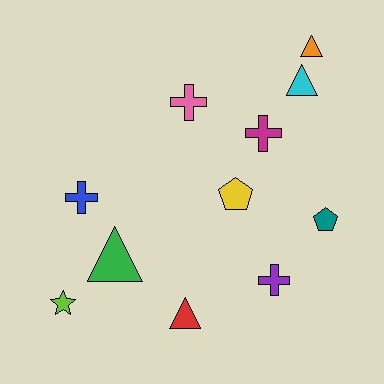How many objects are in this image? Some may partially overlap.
There are 11 objects.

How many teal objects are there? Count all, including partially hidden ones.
There is 1 teal object.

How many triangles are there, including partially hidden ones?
There are 4 triangles.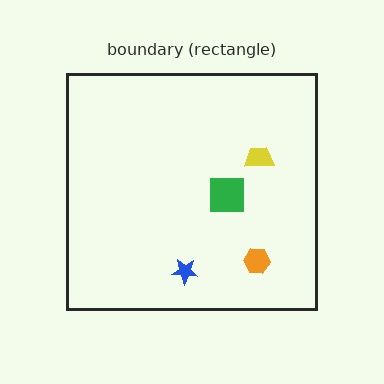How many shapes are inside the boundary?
4 inside, 0 outside.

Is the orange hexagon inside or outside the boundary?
Inside.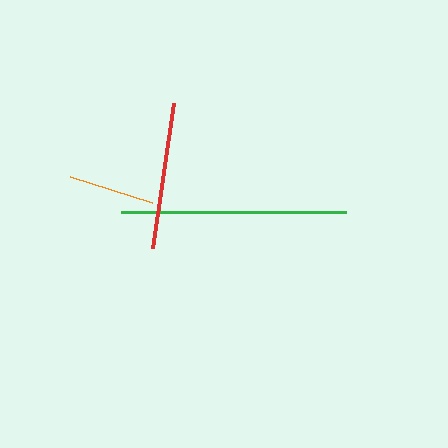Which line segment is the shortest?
The orange line is the shortest at approximately 86 pixels.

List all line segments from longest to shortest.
From longest to shortest: green, red, orange.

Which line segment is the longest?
The green line is the longest at approximately 225 pixels.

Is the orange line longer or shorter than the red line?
The red line is longer than the orange line.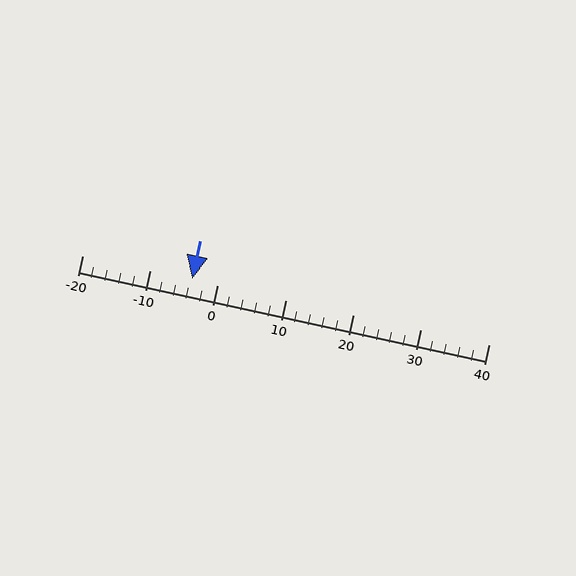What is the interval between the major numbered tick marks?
The major tick marks are spaced 10 units apart.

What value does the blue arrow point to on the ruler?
The blue arrow points to approximately -4.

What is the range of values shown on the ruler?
The ruler shows values from -20 to 40.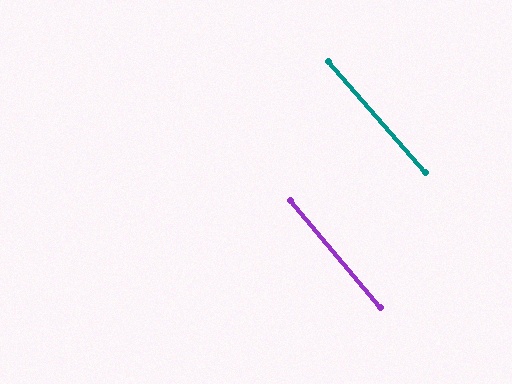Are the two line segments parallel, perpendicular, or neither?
Parallel — their directions differ by only 1.2°.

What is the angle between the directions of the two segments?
Approximately 1 degree.